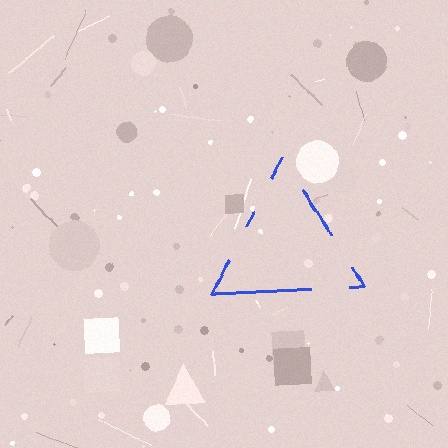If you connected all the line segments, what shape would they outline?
They would outline a triangle.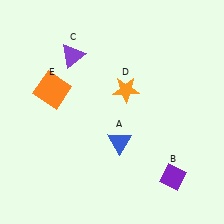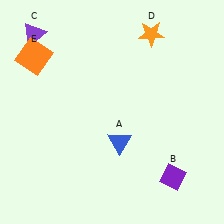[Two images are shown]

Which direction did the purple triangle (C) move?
The purple triangle (C) moved left.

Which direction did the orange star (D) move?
The orange star (D) moved up.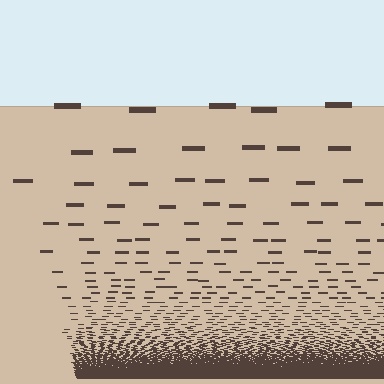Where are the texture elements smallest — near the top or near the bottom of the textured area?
Near the bottom.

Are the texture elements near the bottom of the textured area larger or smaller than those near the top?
Smaller. The gradient is inverted — elements near the bottom are smaller and denser.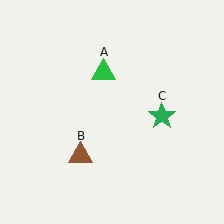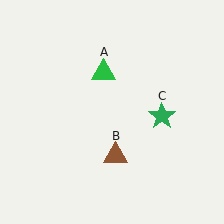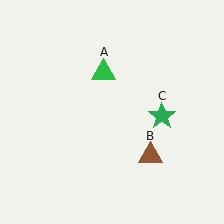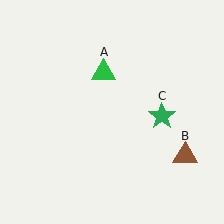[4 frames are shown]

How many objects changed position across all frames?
1 object changed position: brown triangle (object B).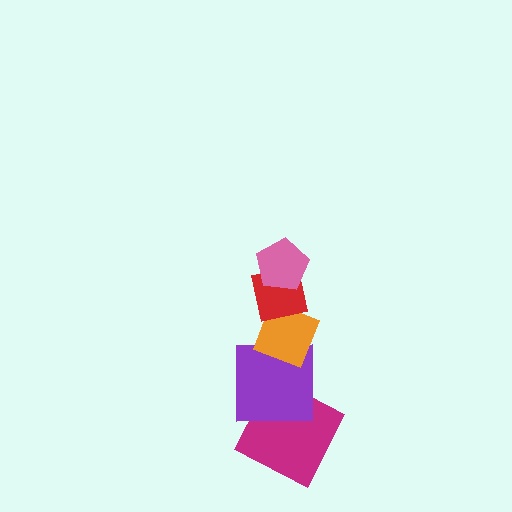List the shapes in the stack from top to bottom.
From top to bottom: the pink pentagon, the red square, the orange diamond, the purple square, the magenta square.